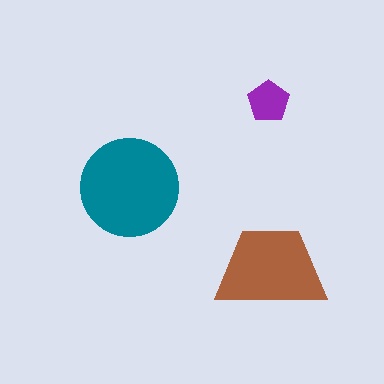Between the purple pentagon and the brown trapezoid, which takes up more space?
The brown trapezoid.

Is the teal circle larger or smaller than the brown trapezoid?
Larger.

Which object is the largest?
The teal circle.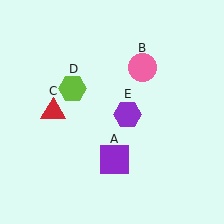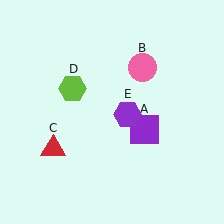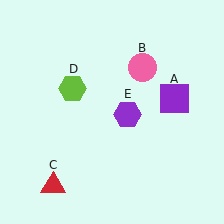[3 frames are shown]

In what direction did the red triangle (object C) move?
The red triangle (object C) moved down.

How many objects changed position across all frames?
2 objects changed position: purple square (object A), red triangle (object C).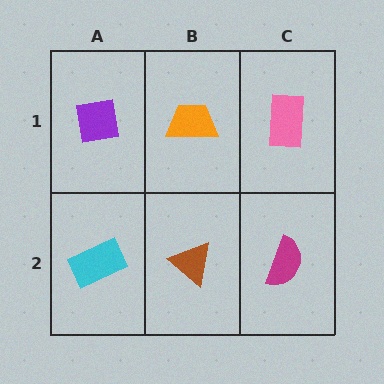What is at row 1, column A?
A purple square.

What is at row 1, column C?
A pink rectangle.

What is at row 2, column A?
A cyan rectangle.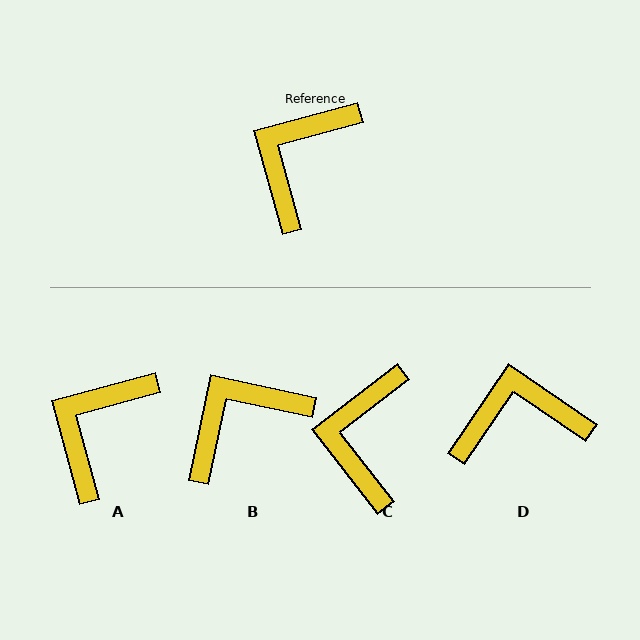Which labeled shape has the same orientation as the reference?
A.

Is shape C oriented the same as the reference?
No, it is off by about 23 degrees.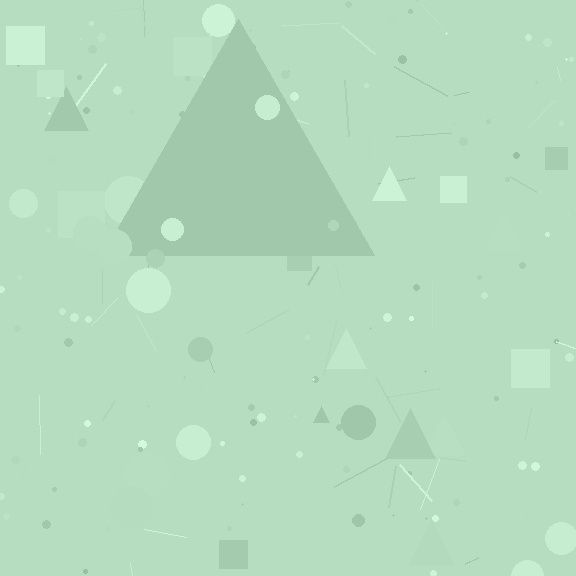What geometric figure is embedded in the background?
A triangle is embedded in the background.